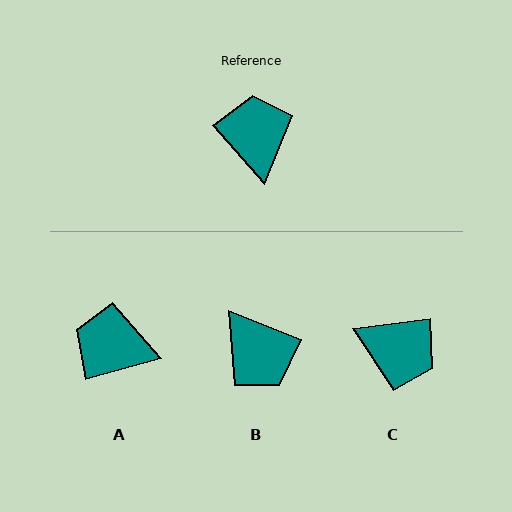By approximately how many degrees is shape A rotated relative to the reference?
Approximately 63 degrees counter-clockwise.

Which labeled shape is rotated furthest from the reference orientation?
B, about 153 degrees away.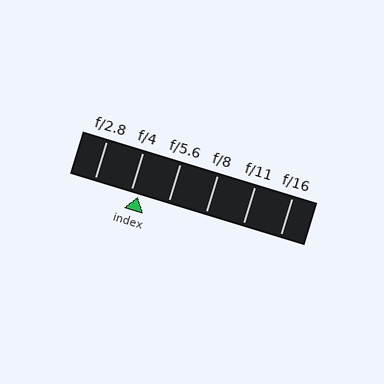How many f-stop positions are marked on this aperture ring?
There are 6 f-stop positions marked.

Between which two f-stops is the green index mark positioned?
The index mark is between f/4 and f/5.6.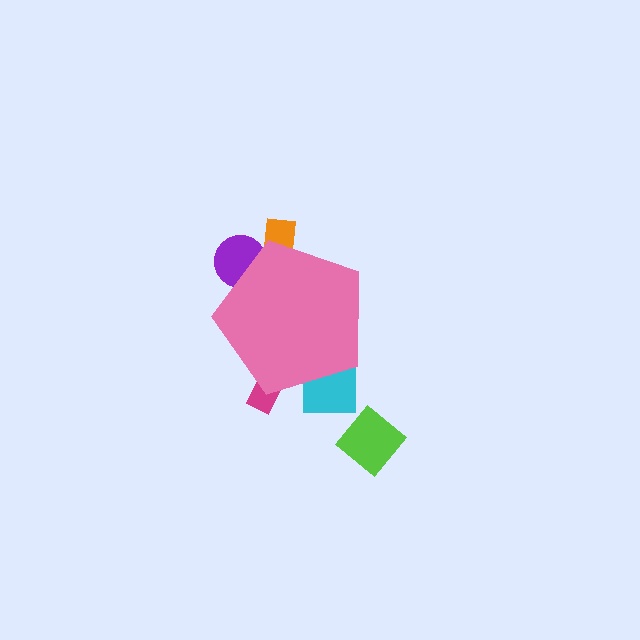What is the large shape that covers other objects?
A pink pentagon.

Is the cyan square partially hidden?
Yes, the cyan square is partially hidden behind the pink pentagon.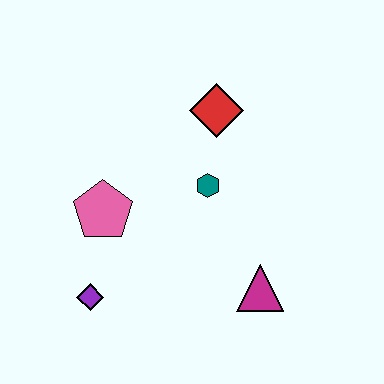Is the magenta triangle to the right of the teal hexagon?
Yes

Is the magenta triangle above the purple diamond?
Yes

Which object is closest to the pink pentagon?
The purple diamond is closest to the pink pentagon.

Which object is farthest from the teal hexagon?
The purple diamond is farthest from the teal hexagon.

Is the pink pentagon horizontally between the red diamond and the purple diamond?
Yes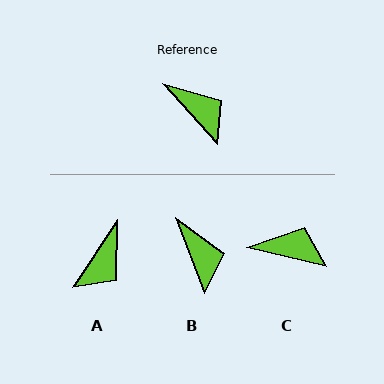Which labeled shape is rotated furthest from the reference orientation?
A, about 75 degrees away.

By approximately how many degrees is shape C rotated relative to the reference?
Approximately 34 degrees counter-clockwise.